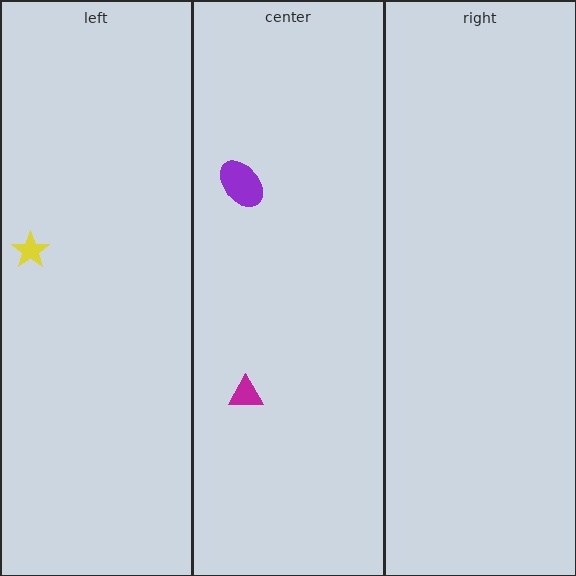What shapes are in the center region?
The purple ellipse, the magenta triangle.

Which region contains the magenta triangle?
The center region.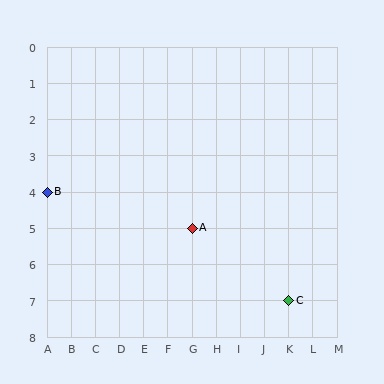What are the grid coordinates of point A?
Point A is at grid coordinates (G, 5).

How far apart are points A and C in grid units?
Points A and C are 4 columns and 2 rows apart (about 4.5 grid units diagonally).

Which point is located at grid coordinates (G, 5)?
Point A is at (G, 5).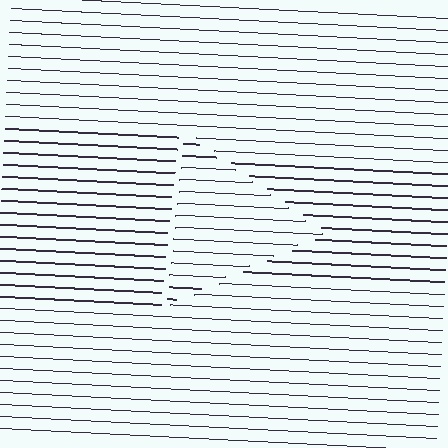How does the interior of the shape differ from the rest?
The interior of the shape contains the same grating, shifted by half a period — the contour is defined by the phase discontinuity where line-ends from the inner and outer gratings abut.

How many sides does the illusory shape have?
3 sides — the line-ends trace a triangle.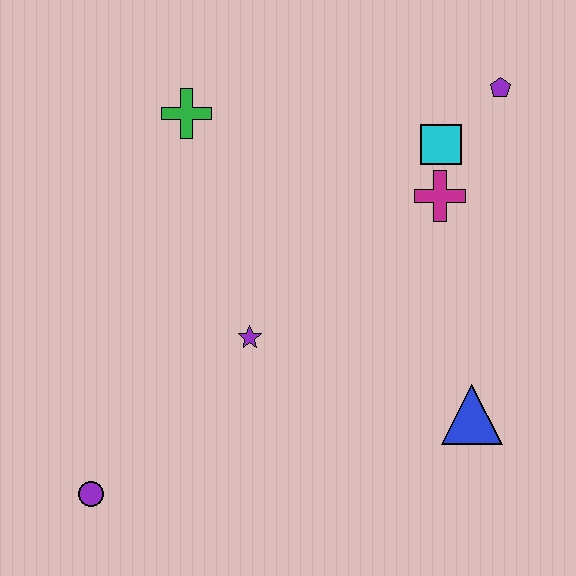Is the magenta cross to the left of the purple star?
No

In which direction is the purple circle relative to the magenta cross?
The purple circle is to the left of the magenta cross.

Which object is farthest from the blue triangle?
The green cross is farthest from the blue triangle.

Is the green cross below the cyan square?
No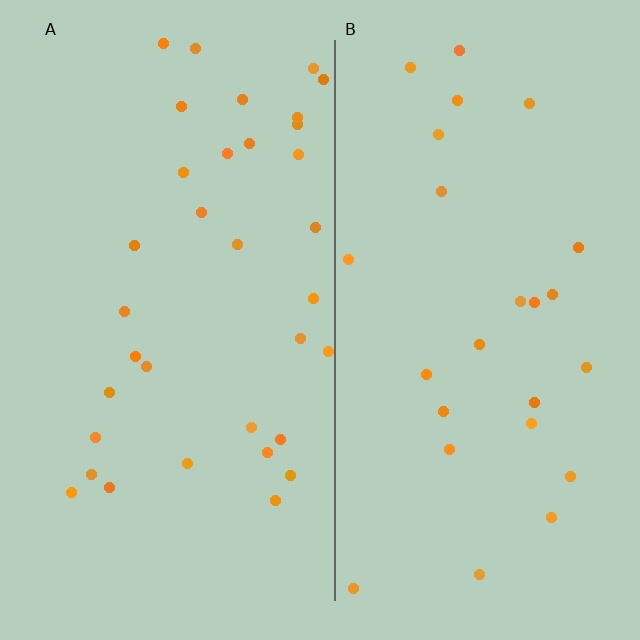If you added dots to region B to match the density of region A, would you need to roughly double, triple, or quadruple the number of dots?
Approximately double.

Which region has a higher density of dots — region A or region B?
A (the left).